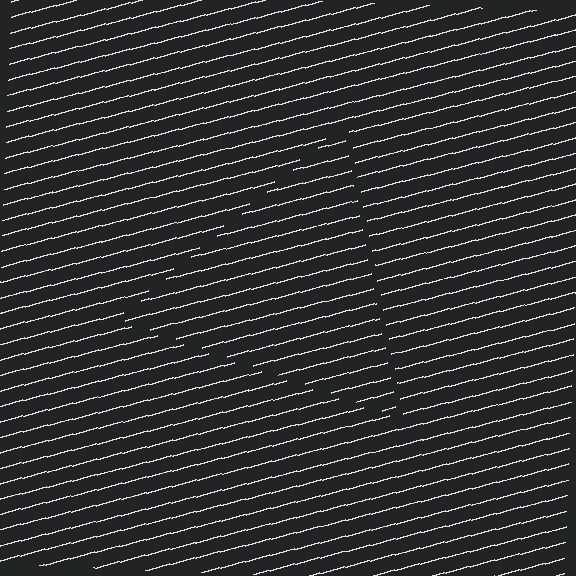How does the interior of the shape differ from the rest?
The interior of the shape contains the same grating, shifted by half a period — the contour is defined by the phase discontinuity where line-ends from the inner and outer gratings abut.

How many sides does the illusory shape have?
3 sides — the line-ends trace a triangle.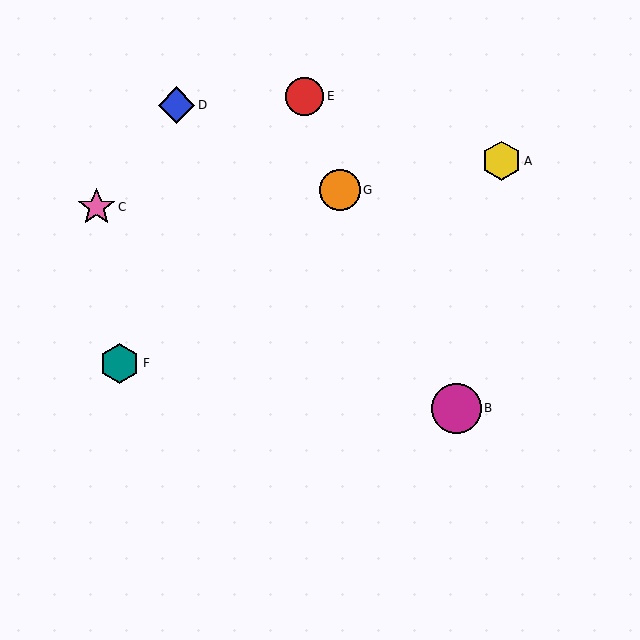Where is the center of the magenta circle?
The center of the magenta circle is at (457, 408).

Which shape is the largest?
The magenta circle (labeled B) is the largest.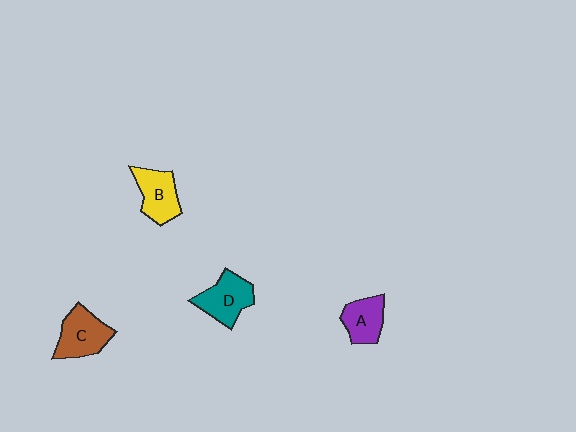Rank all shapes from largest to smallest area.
From largest to smallest: C (brown), D (teal), B (yellow), A (purple).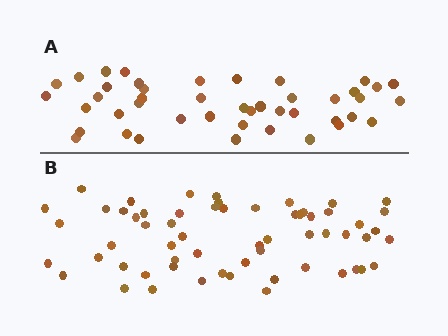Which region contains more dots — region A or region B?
Region B (the bottom region) has more dots.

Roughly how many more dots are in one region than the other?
Region B has approximately 15 more dots than region A.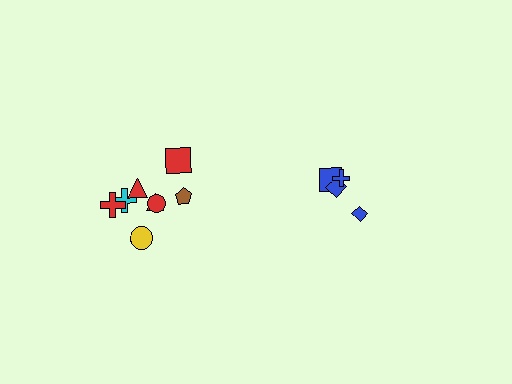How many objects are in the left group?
There are 8 objects.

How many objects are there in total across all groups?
There are 12 objects.